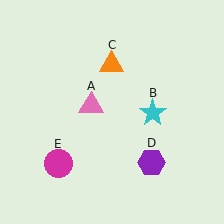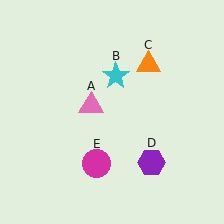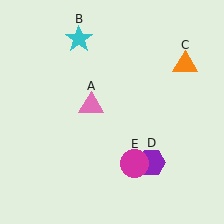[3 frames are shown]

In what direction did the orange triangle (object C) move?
The orange triangle (object C) moved right.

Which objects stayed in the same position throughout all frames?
Pink triangle (object A) and purple hexagon (object D) remained stationary.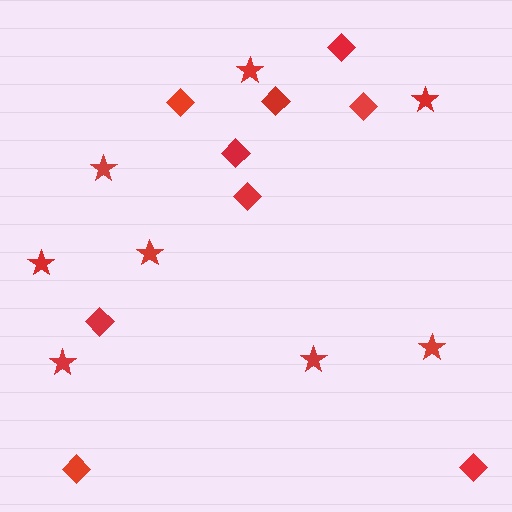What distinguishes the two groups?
There are 2 groups: one group of stars (8) and one group of diamonds (9).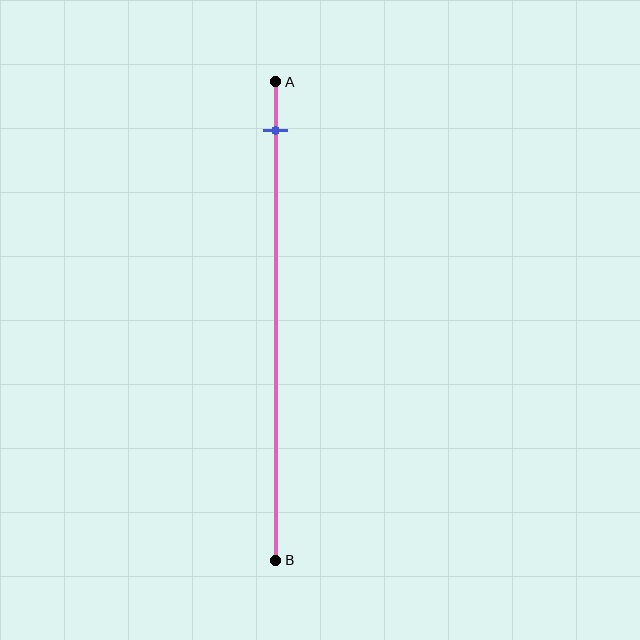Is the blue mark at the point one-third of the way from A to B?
No, the mark is at about 10% from A, not at the 33% one-third point.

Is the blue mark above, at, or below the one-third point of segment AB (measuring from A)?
The blue mark is above the one-third point of segment AB.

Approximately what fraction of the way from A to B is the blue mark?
The blue mark is approximately 10% of the way from A to B.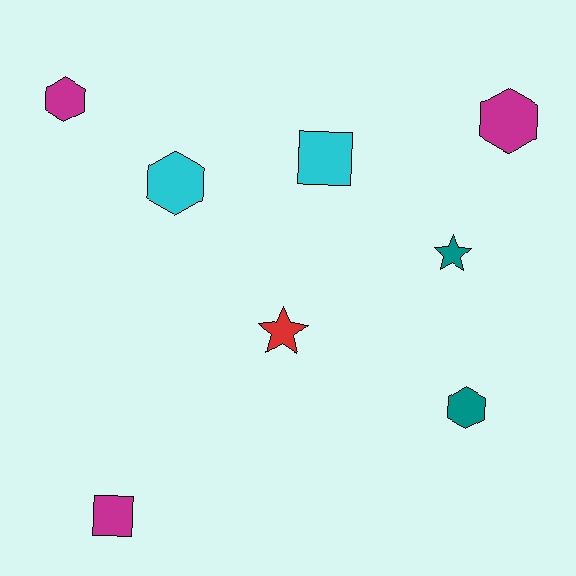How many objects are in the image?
There are 8 objects.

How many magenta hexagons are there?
There are 2 magenta hexagons.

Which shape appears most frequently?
Hexagon, with 4 objects.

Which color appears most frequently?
Magenta, with 3 objects.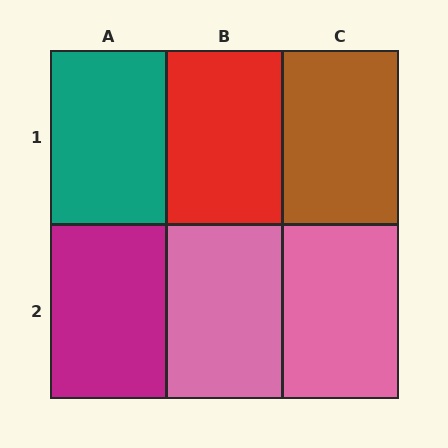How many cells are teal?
1 cell is teal.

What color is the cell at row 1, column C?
Brown.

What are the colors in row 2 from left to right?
Magenta, pink, pink.